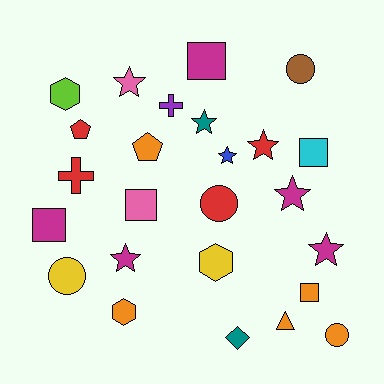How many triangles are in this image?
There is 1 triangle.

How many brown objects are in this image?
There is 1 brown object.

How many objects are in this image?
There are 25 objects.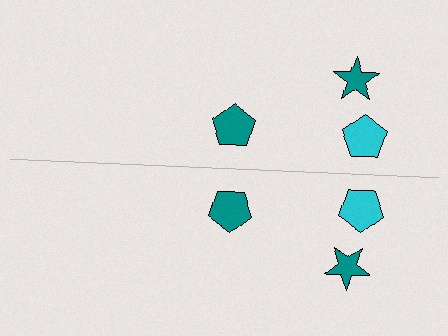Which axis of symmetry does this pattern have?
The pattern has a horizontal axis of symmetry running through the center of the image.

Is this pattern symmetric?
Yes, this pattern has bilateral (reflection) symmetry.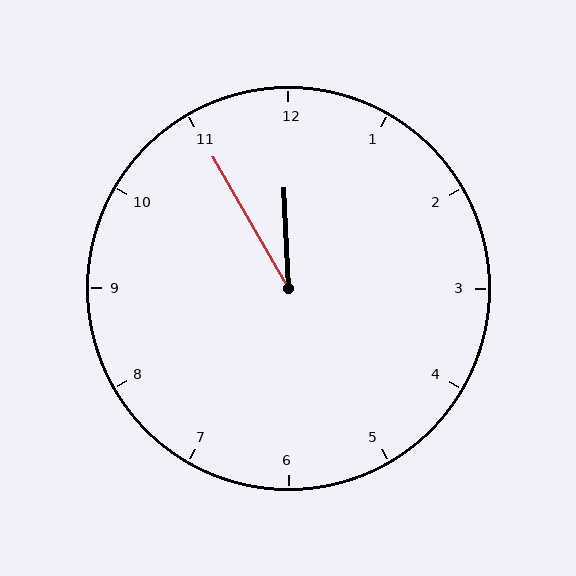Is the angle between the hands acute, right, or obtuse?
It is acute.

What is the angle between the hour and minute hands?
Approximately 28 degrees.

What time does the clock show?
11:55.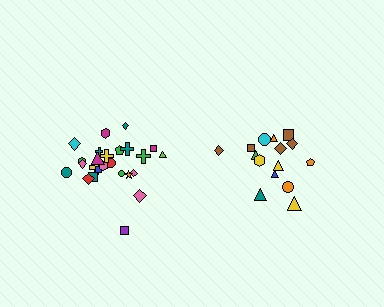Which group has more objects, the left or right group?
The left group.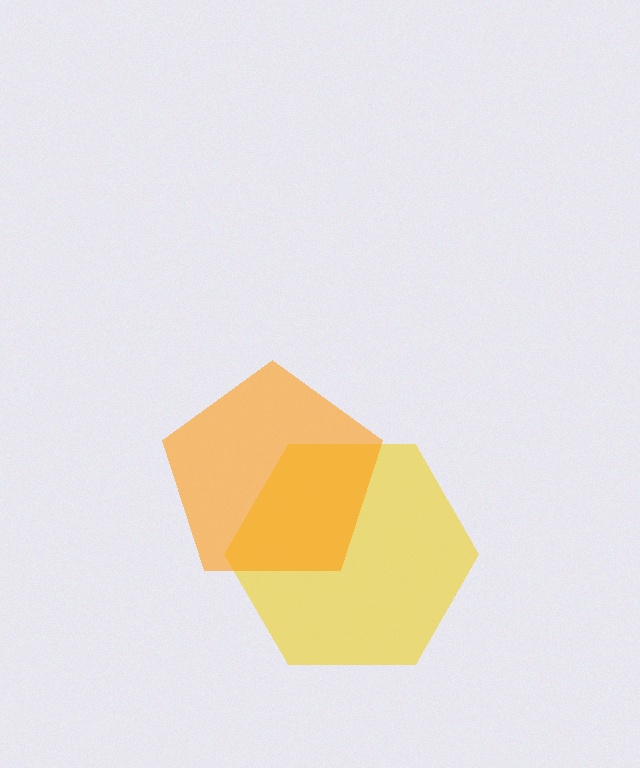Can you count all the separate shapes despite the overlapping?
Yes, there are 2 separate shapes.